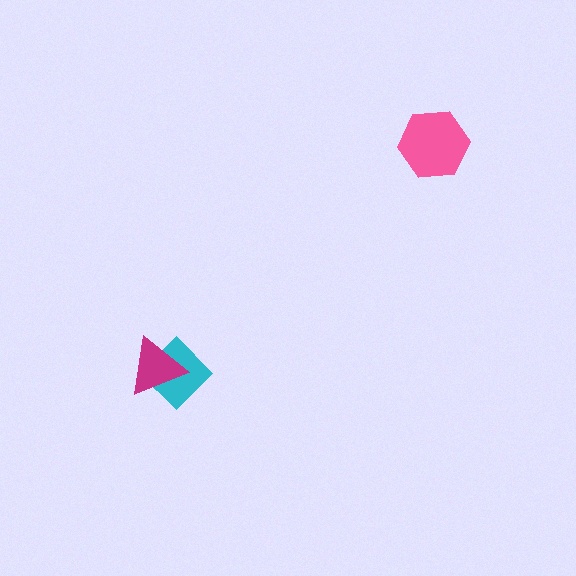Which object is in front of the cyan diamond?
The magenta triangle is in front of the cyan diamond.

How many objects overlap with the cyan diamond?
1 object overlaps with the cyan diamond.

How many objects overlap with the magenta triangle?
1 object overlaps with the magenta triangle.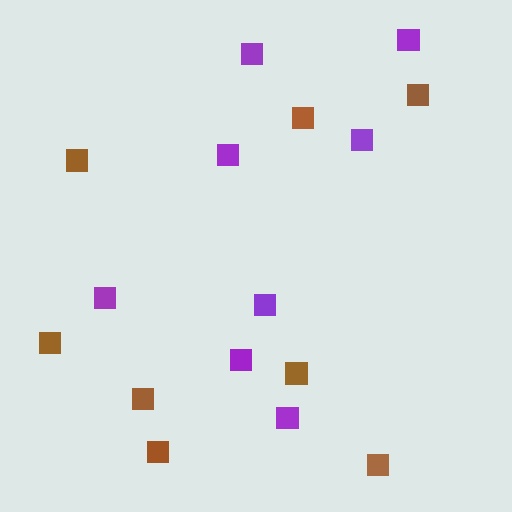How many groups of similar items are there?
There are 2 groups: one group of brown squares (8) and one group of purple squares (8).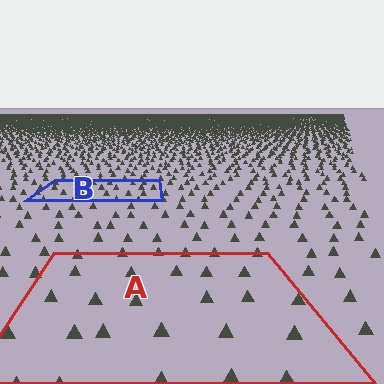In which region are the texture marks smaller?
The texture marks are smaller in region B, because it is farther away.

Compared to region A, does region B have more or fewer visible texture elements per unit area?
Region B has more texture elements per unit area — they are packed more densely because it is farther away.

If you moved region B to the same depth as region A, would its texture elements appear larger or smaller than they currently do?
They would appear larger. At a closer depth, the same texture elements are projected at a bigger on-screen size.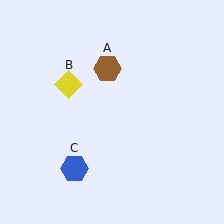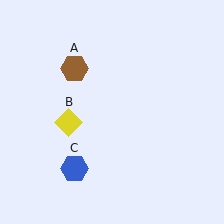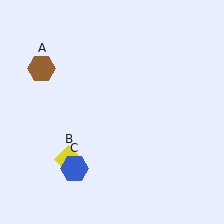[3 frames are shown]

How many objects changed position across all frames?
2 objects changed position: brown hexagon (object A), yellow diamond (object B).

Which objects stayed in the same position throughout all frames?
Blue hexagon (object C) remained stationary.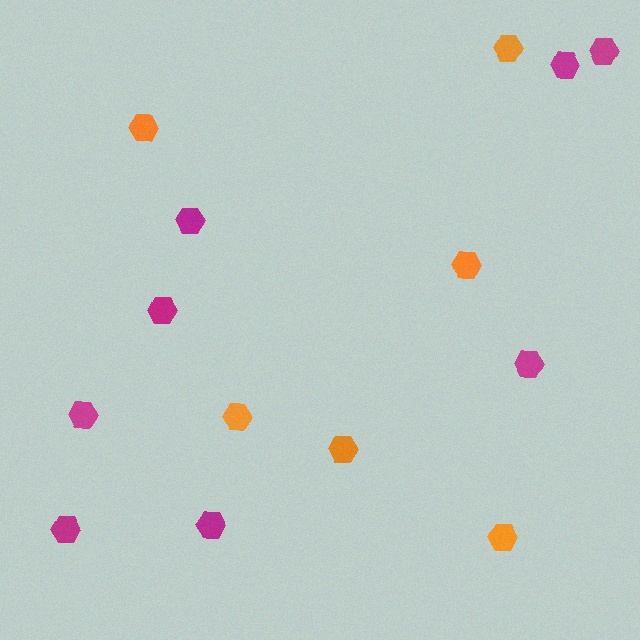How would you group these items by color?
There are 2 groups: one group of magenta hexagons (8) and one group of orange hexagons (6).